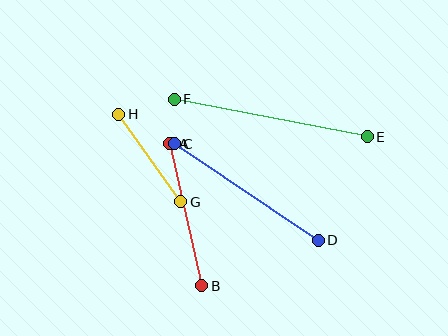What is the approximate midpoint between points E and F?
The midpoint is at approximately (271, 118) pixels.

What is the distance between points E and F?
The distance is approximately 197 pixels.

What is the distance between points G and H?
The distance is approximately 107 pixels.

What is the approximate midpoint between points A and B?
The midpoint is at approximately (186, 215) pixels.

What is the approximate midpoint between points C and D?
The midpoint is at approximately (246, 192) pixels.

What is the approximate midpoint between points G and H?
The midpoint is at approximately (150, 158) pixels.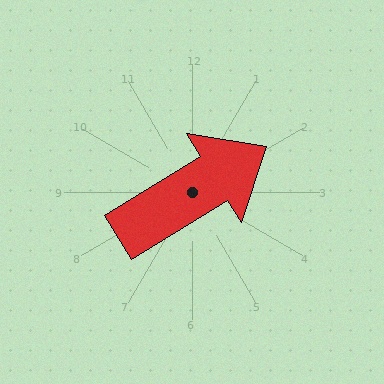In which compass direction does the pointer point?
Northeast.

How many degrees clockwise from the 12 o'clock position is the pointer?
Approximately 58 degrees.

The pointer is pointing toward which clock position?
Roughly 2 o'clock.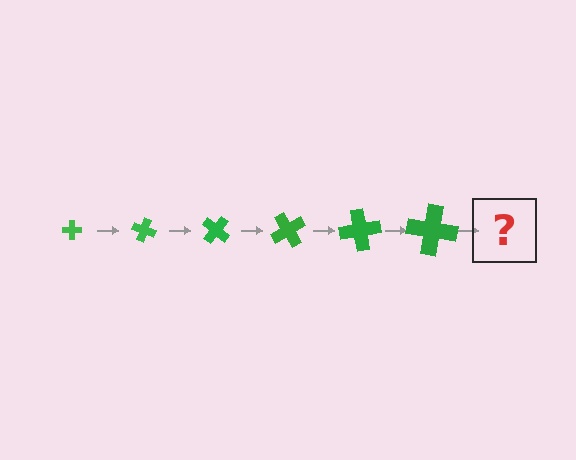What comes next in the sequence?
The next element should be a cross, larger than the previous one and rotated 120 degrees from the start.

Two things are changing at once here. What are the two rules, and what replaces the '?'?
The two rules are that the cross grows larger each step and it rotates 20 degrees each step. The '?' should be a cross, larger than the previous one and rotated 120 degrees from the start.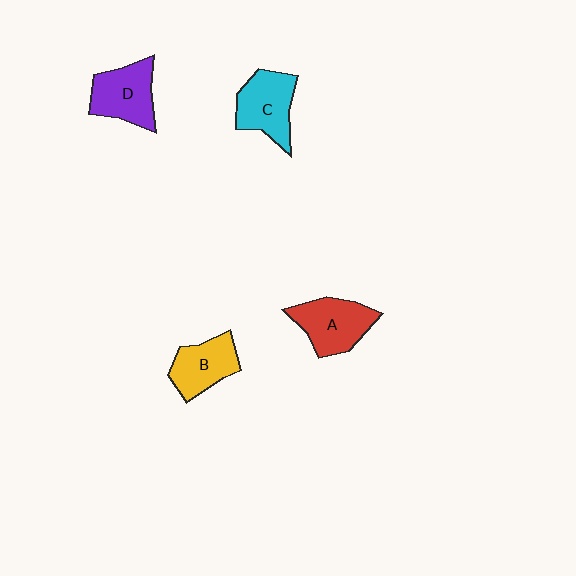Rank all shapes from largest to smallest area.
From largest to smallest: A (red), C (cyan), D (purple), B (yellow).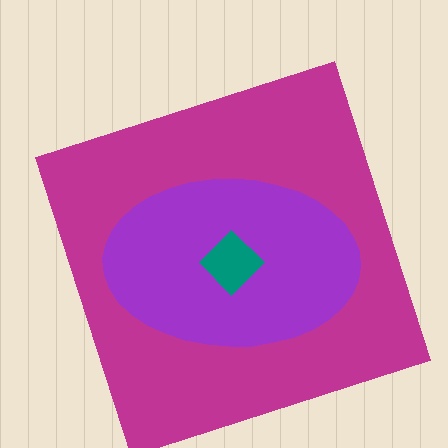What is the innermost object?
The teal diamond.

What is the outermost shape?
The magenta square.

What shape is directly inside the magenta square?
The purple ellipse.